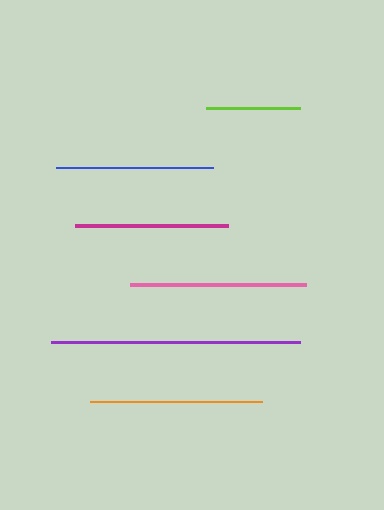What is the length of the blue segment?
The blue segment is approximately 157 pixels long.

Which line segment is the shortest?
The lime line is the shortest at approximately 94 pixels.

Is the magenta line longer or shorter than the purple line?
The purple line is longer than the magenta line.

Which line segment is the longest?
The purple line is the longest at approximately 249 pixels.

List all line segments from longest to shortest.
From longest to shortest: purple, pink, orange, blue, magenta, lime.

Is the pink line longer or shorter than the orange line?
The pink line is longer than the orange line.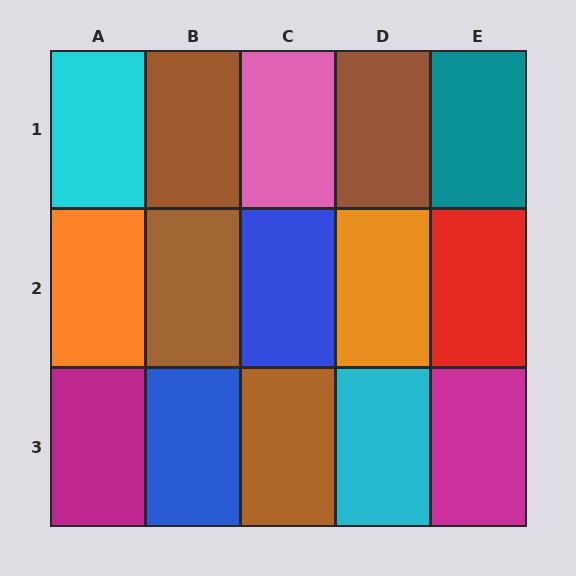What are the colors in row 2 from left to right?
Orange, brown, blue, orange, red.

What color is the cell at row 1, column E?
Teal.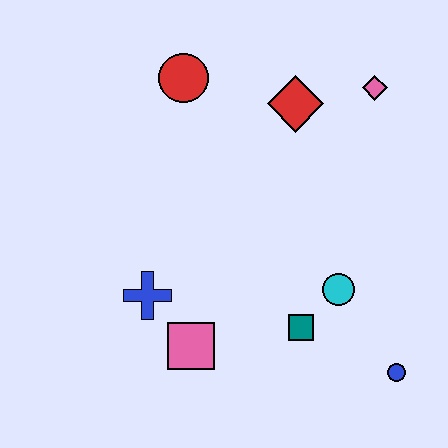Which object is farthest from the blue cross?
The pink diamond is farthest from the blue cross.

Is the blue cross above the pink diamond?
No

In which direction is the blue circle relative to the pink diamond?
The blue circle is below the pink diamond.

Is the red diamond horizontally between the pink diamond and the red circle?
Yes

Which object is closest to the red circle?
The red diamond is closest to the red circle.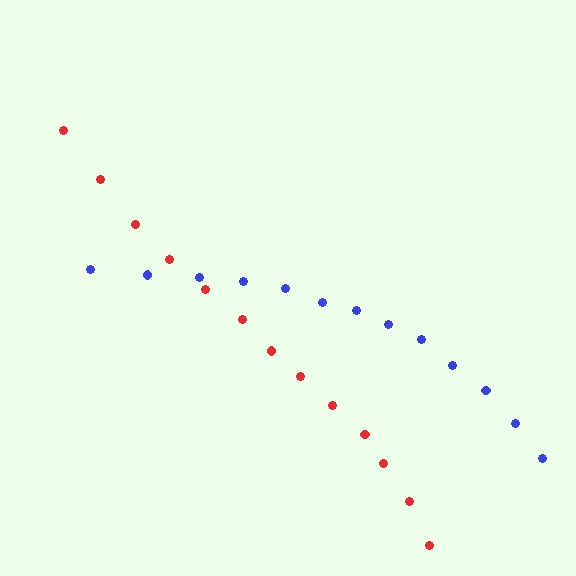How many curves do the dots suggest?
There are 2 distinct paths.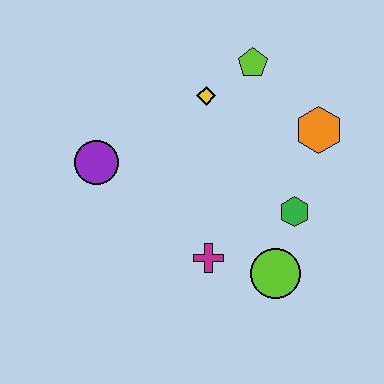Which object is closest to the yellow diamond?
The lime pentagon is closest to the yellow diamond.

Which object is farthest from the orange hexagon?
The purple circle is farthest from the orange hexagon.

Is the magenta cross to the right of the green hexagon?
No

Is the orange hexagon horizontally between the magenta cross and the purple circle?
No